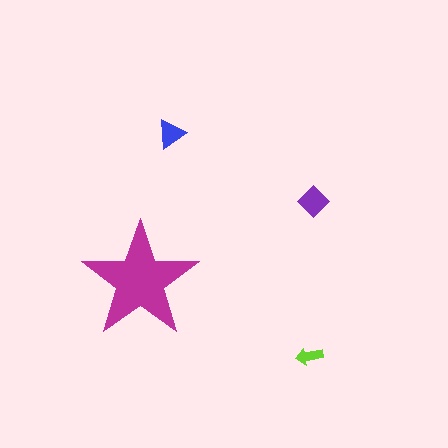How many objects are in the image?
There are 4 objects in the image.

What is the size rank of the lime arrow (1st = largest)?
4th.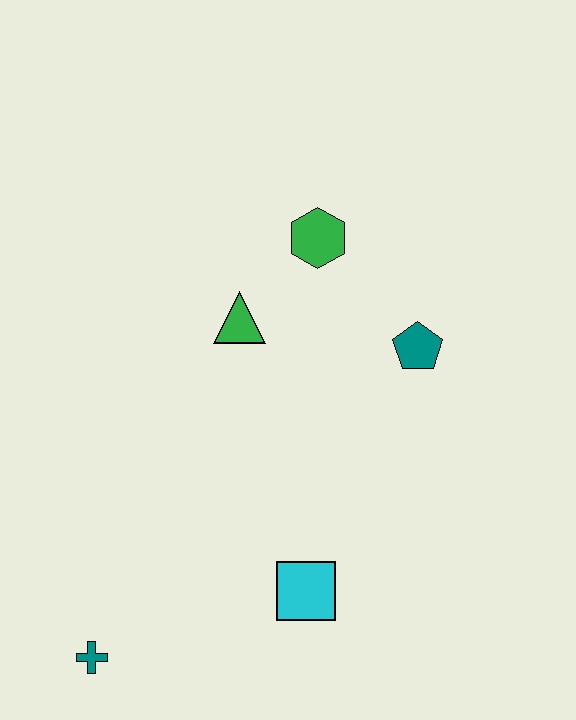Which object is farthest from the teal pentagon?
The teal cross is farthest from the teal pentagon.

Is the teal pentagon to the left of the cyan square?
No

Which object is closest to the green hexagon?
The green triangle is closest to the green hexagon.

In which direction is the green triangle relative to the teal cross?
The green triangle is above the teal cross.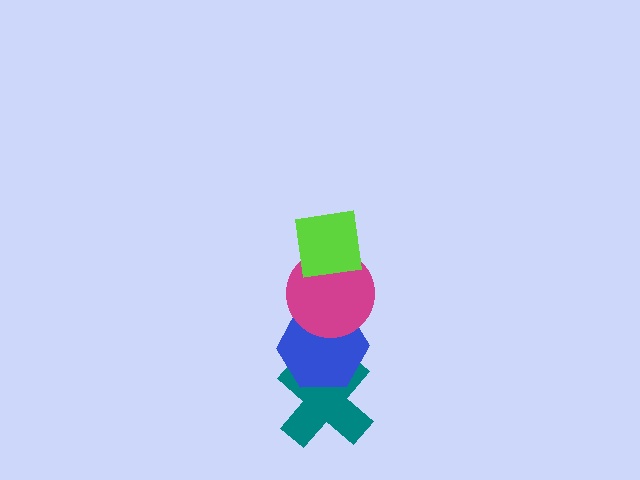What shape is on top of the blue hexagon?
The magenta circle is on top of the blue hexagon.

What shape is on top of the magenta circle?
The lime square is on top of the magenta circle.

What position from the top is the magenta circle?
The magenta circle is 2nd from the top.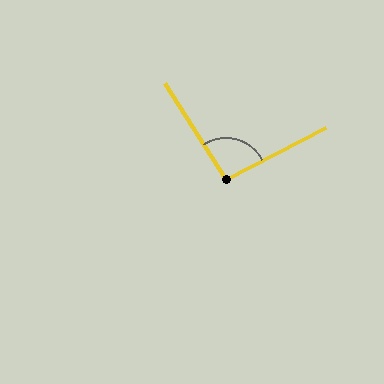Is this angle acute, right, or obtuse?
It is approximately a right angle.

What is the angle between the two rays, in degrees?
Approximately 95 degrees.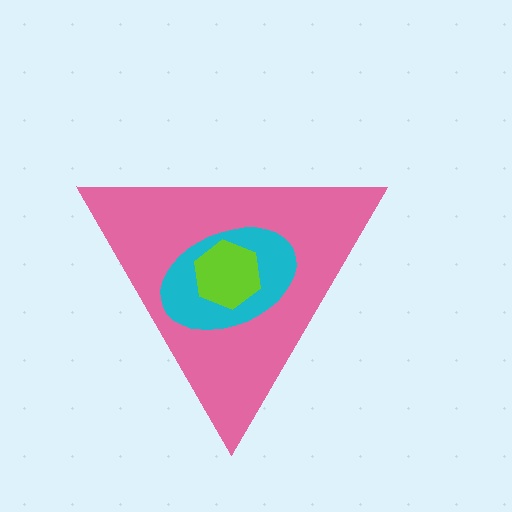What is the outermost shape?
The pink triangle.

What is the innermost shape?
The lime hexagon.